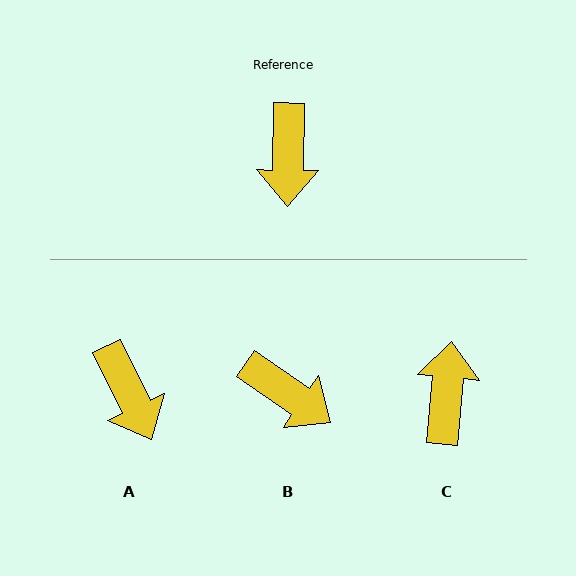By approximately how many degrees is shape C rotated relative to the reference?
Approximately 175 degrees counter-clockwise.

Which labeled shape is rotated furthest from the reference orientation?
C, about 175 degrees away.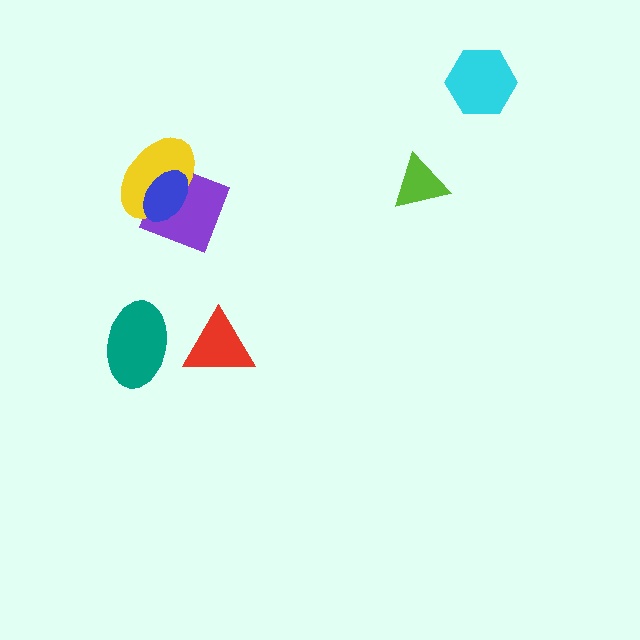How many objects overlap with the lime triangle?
0 objects overlap with the lime triangle.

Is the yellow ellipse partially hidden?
Yes, it is partially covered by another shape.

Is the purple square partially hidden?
Yes, it is partially covered by another shape.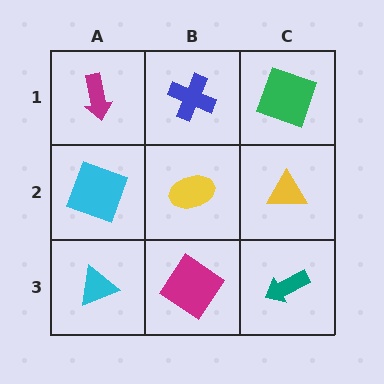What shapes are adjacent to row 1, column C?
A yellow triangle (row 2, column C), a blue cross (row 1, column B).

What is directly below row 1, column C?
A yellow triangle.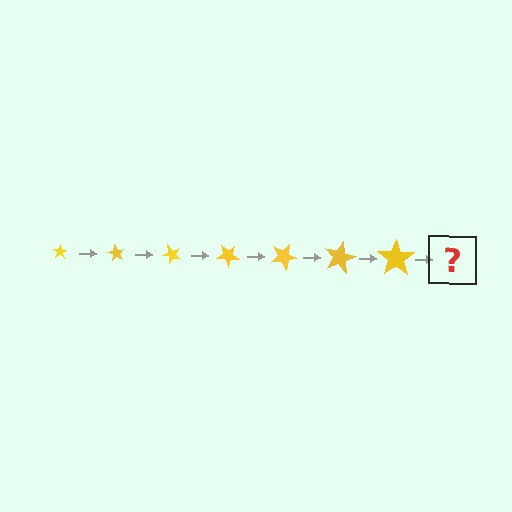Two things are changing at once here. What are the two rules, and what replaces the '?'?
The two rules are that the star grows larger each step and it rotates 60 degrees each step. The '?' should be a star, larger than the previous one and rotated 420 degrees from the start.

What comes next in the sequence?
The next element should be a star, larger than the previous one and rotated 420 degrees from the start.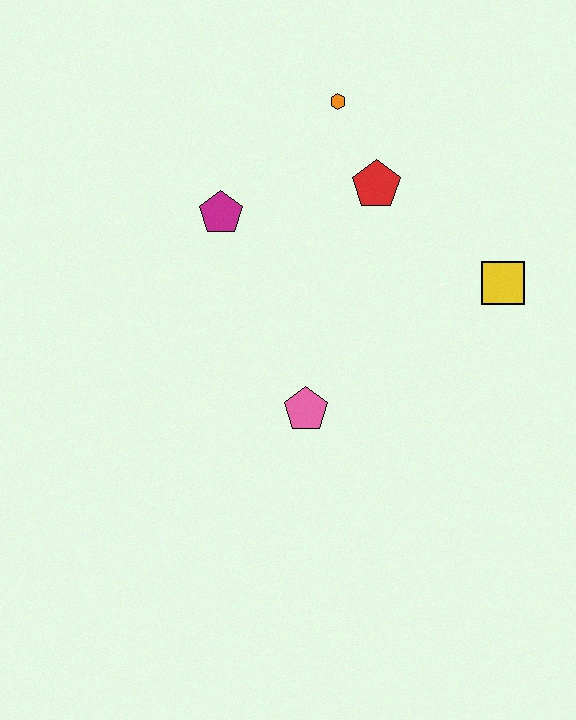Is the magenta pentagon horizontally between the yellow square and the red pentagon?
No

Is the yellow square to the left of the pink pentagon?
No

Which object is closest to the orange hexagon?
The red pentagon is closest to the orange hexagon.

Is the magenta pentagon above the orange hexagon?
No